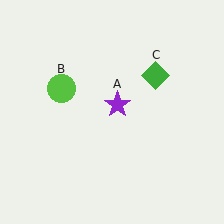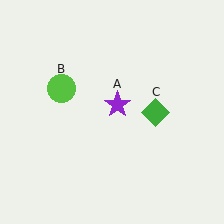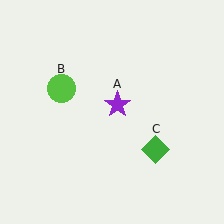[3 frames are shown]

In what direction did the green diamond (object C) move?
The green diamond (object C) moved down.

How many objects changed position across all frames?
1 object changed position: green diamond (object C).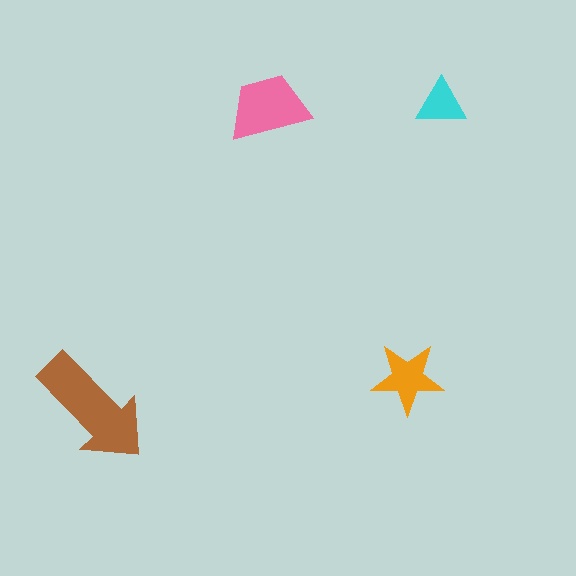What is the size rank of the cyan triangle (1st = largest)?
4th.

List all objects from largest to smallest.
The brown arrow, the pink trapezoid, the orange star, the cyan triangle.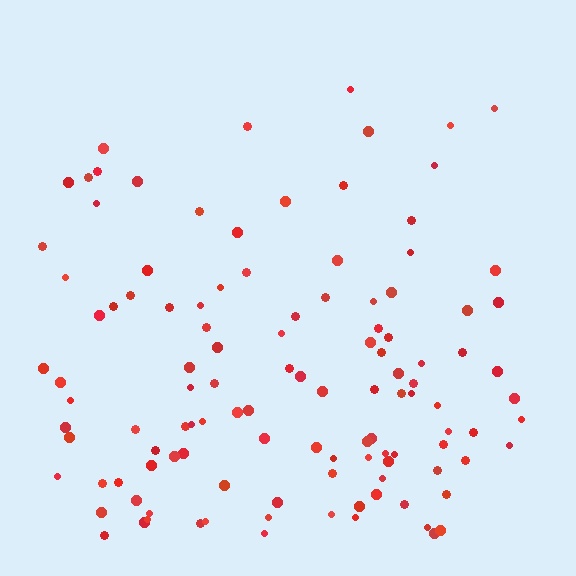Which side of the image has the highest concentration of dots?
The bottom.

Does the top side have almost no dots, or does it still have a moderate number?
Still a moderate number, just noticeably fewer than the bottom.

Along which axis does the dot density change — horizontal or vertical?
Vertical.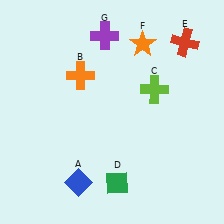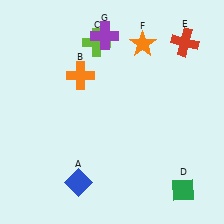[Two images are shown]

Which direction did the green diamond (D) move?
The green diamond (D) moved right.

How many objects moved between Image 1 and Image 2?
2 objects moved between the two images.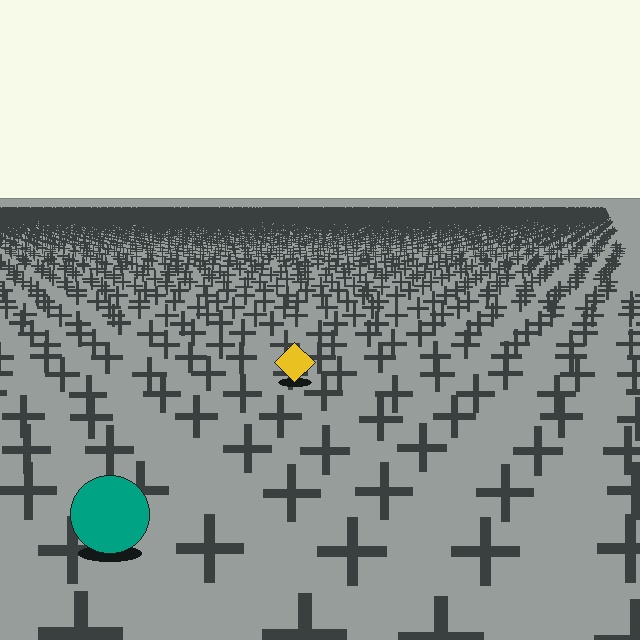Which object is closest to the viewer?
The teal circle is closest. The texture marks near it are larger and more spread out.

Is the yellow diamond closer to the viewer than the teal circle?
No. The teal circle is closer — you can tell from the texture gradient: the ground texture is coarser near it.